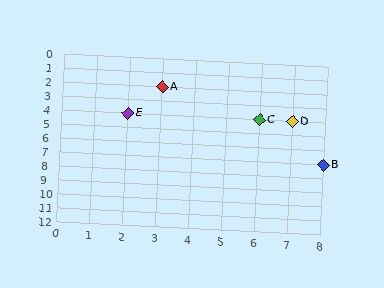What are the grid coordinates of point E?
Point E is at grid coordinates (2, 4).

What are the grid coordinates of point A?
Point A is at grid coordinates (3, 2).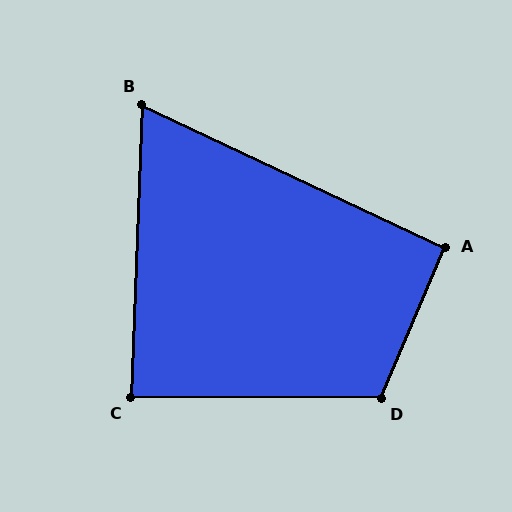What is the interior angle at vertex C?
Approximately 88 degrees (approximately right).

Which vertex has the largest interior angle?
D, at approximately 113 degrees.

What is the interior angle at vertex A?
Approximately 92 degrees (approximately right).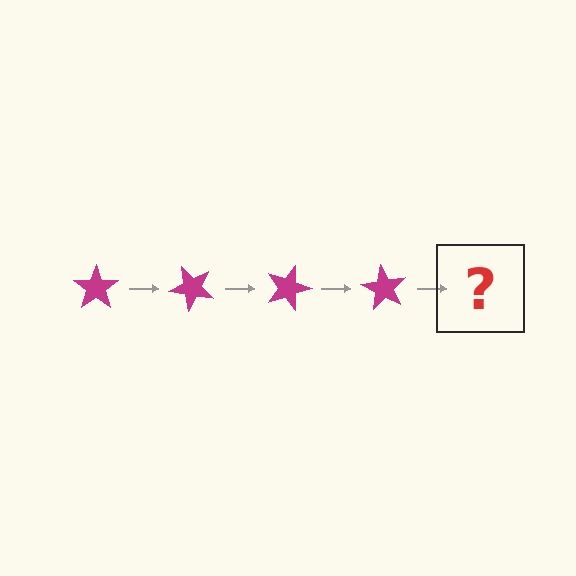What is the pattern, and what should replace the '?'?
The pattern is that the star rotates 45 degrees each step. The '?' should be a magenta star rotated 180 degrees.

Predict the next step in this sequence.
The next step is a magenta star rotated 180 degrees.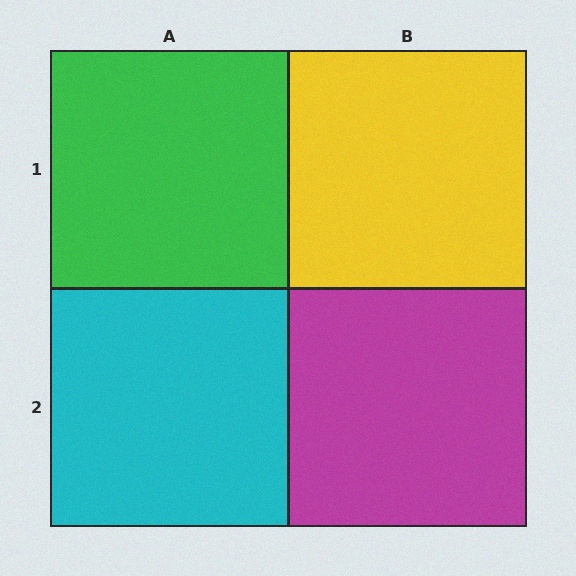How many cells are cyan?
1 cell is cyan.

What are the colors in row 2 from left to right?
Cyan, magenta.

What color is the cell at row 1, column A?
Green.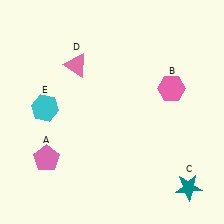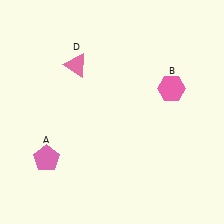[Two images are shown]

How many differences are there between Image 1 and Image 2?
There are 2 differences between the two images.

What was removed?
The cyan hexagon (E), the teal star (C) were removed in Image 2.